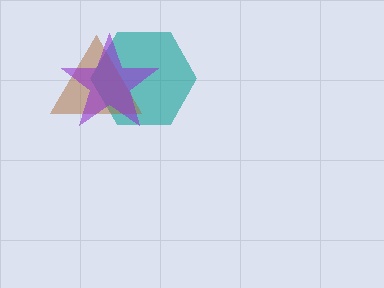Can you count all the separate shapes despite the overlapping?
Yes, there are 3 separate shapes.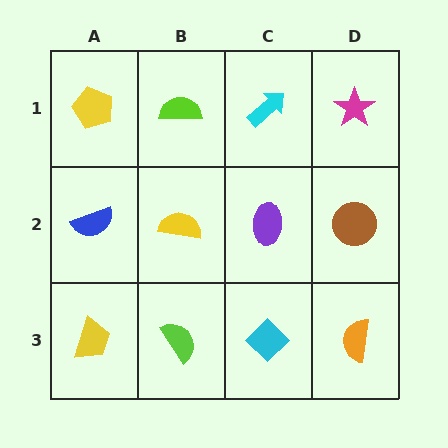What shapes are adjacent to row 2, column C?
A cyan arrow (row 1, column C), a cyan diamond (row 3, column C), a yellow semicircle (row 2, column B), a brown circle (row 2, column D).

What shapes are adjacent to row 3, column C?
A purple ellipse (row 2, column C), a lime semicircle (row 3, column B), an orange semicircle (row 3, column D).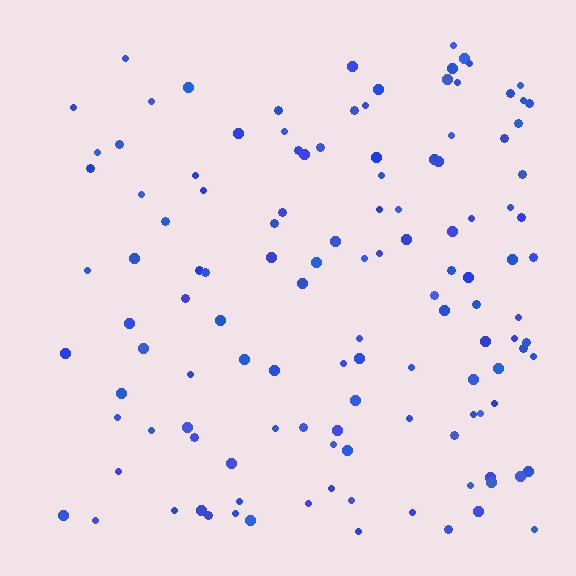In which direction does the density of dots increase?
From left to right, with the right side densest.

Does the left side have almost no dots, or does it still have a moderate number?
Still a moderate number, just noticeably fewer than the right.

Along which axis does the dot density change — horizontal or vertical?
Horizontal.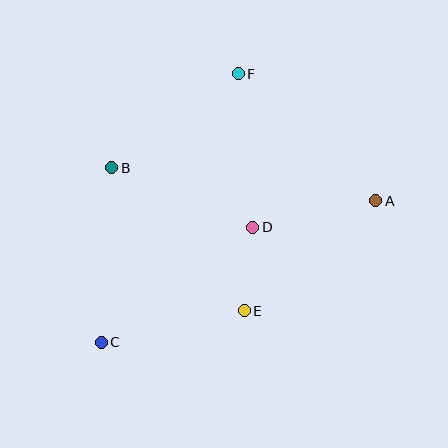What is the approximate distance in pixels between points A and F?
The distance between A and F is approximately 187 pixels.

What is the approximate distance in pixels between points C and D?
The distance between C and D is approximately 190 pixels.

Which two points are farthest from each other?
Points A and C are farthest from each other.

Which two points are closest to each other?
Points D and E are closest to each other.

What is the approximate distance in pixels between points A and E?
The distance between A and E is approximately 171 pixels.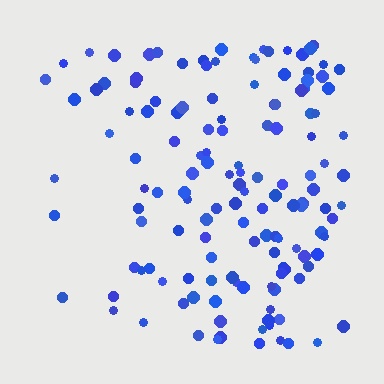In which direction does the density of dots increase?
From left to right, with the right side densest.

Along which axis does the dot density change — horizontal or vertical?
Horizontal.